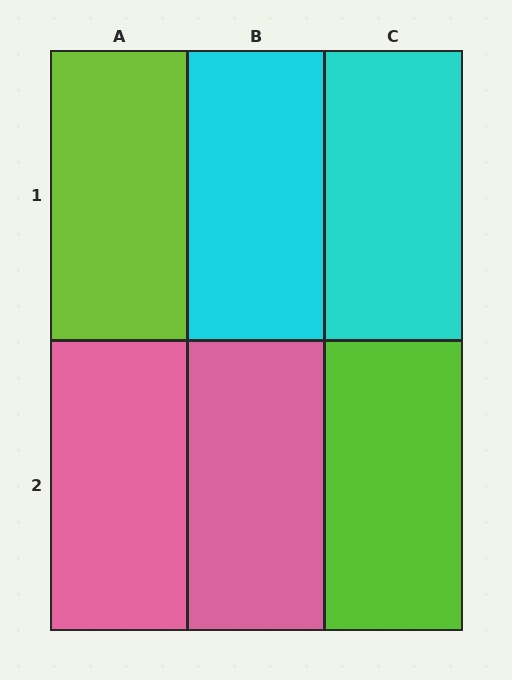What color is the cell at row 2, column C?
Lime.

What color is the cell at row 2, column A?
Pink.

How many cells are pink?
2 cells are pink.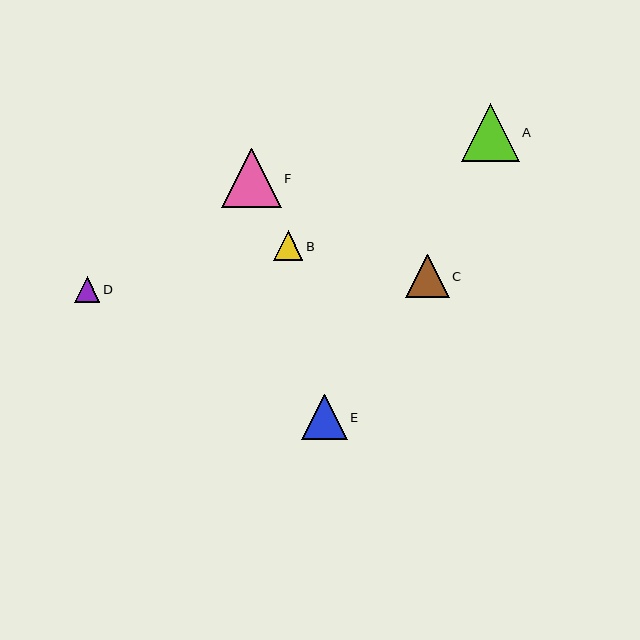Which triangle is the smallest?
Triangle D is the smallest with a size of approximately 26 pixels.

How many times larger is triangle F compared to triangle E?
Triangle F is approximately 1.3 times the size of triangle E.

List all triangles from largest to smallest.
From largest to smallest: F, A, E, C, B, D.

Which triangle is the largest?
Triangle F is the largest with a size of approximately 60 pixels.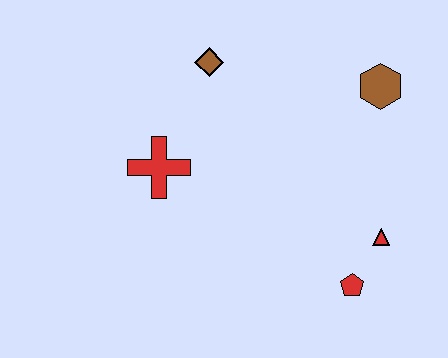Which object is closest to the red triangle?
The red pentagon is closest to the red triangle.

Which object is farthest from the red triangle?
The brown diamond is farthest from the red triangle.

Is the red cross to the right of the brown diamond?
No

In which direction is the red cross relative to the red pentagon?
The red cross is to the left of the red pentagon.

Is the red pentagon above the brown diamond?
No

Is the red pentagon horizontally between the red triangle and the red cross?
Yes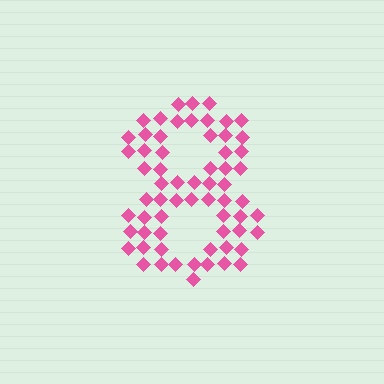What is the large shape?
The large shape is the digit 8.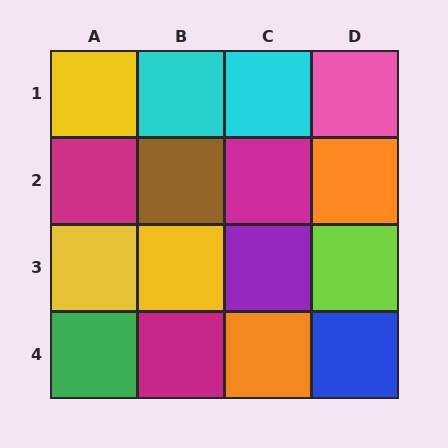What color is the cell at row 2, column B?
Brown.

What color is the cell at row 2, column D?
Orange.